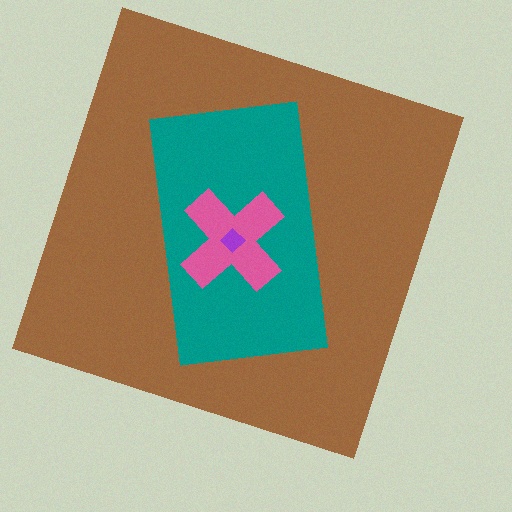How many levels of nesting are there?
4.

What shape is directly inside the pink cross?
The purple diamond.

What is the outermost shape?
The brown square.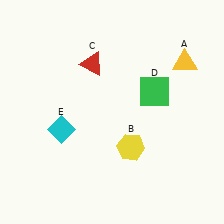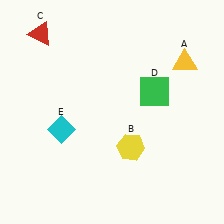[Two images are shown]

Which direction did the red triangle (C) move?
The red triangle (C) moved left.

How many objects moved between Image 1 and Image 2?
1 object moved between the two images.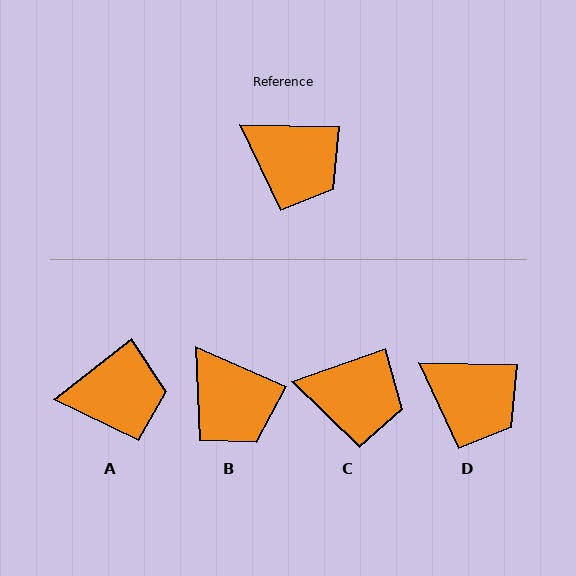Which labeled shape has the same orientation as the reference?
D.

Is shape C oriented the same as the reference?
No, it is off by about 20 degrees.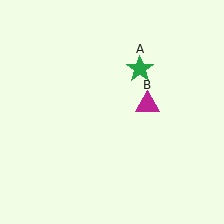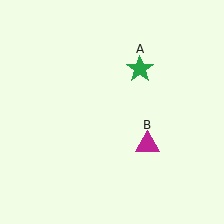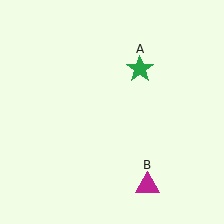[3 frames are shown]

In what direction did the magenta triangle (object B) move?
The magenta triangle (object B) moved down.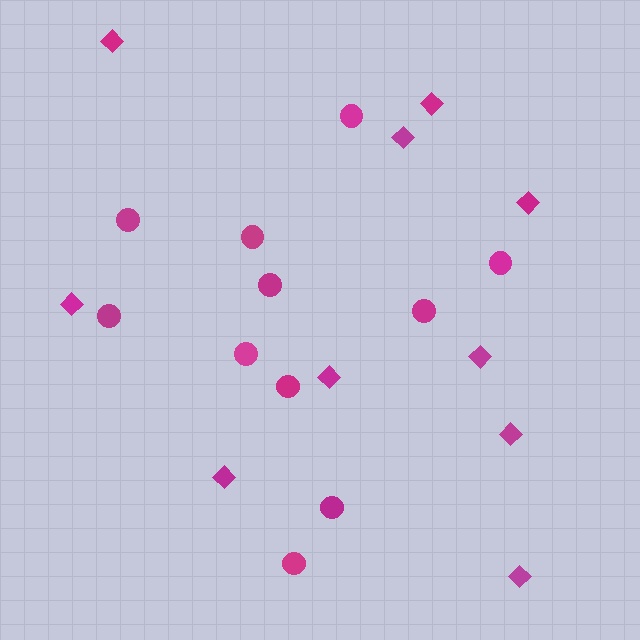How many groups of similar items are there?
There are 2 groups: one group of circles (11) and one group of diamonds (10).